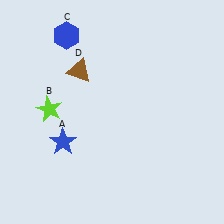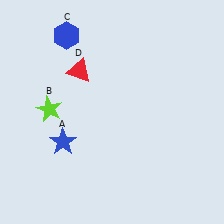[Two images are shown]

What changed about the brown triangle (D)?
In Image 1, D is brown. In Image 2, it changed to red.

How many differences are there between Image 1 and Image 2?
There is 1 difference between the two images.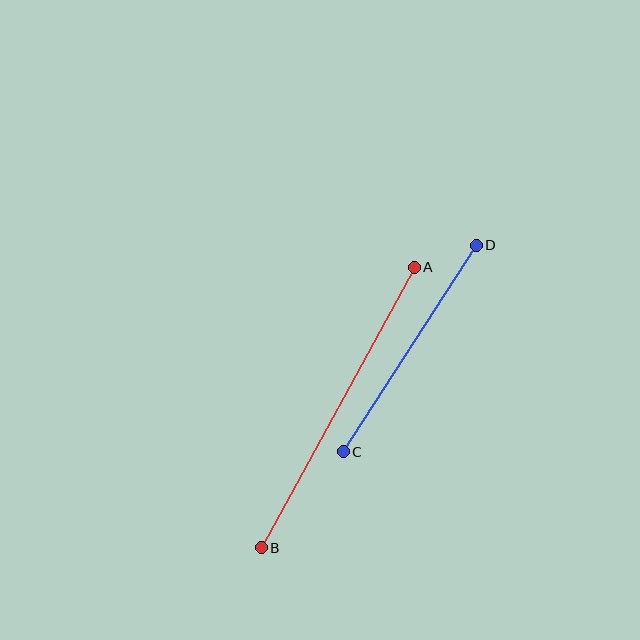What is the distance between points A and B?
The distance is approximately 319 pixels.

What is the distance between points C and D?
The distance is approximately 245 pixels.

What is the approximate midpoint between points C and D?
The midpoint is at approximately (410, 349) pixels.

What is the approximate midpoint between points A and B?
The midpoint is at approximately (338, 408) pixels.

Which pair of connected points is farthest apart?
Points A and B are farthest apart.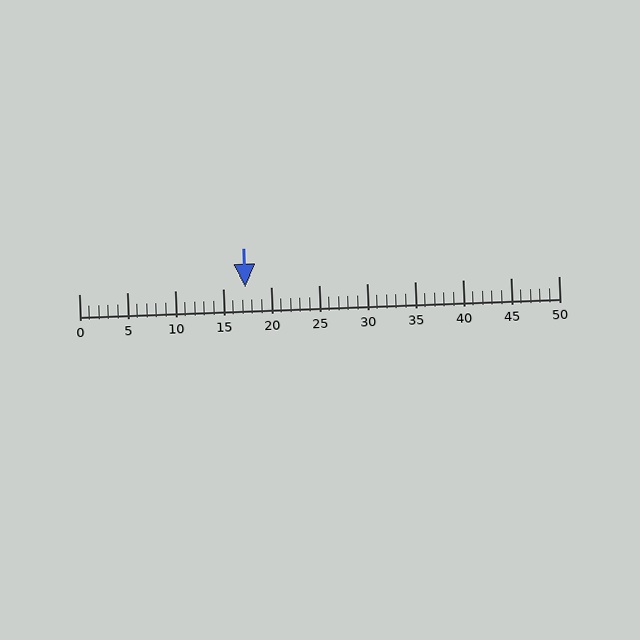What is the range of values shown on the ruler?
The ruler shows values from 0 to 50.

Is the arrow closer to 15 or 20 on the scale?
The arrow is closer to 15.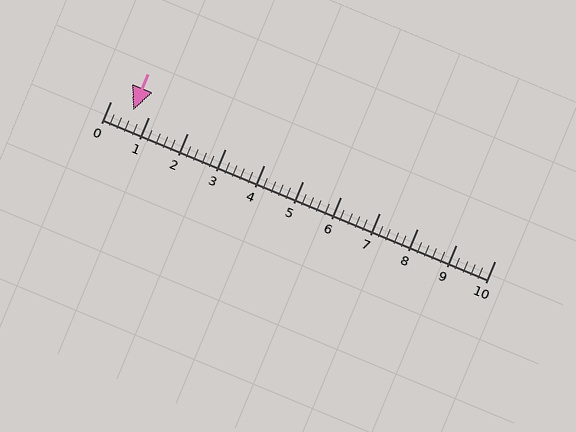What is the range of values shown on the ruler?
The ruler shows values from 0 to 10.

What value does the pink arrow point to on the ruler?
The pink arrow points to approximately 0.6.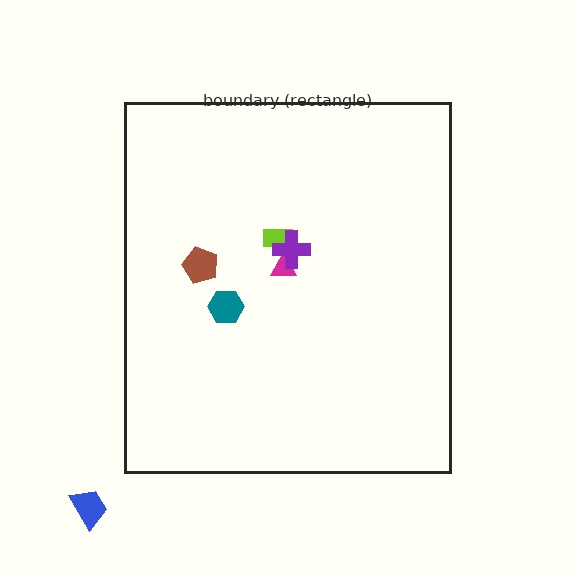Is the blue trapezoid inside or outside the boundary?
Outside.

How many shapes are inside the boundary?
5 inside, 1 outside.